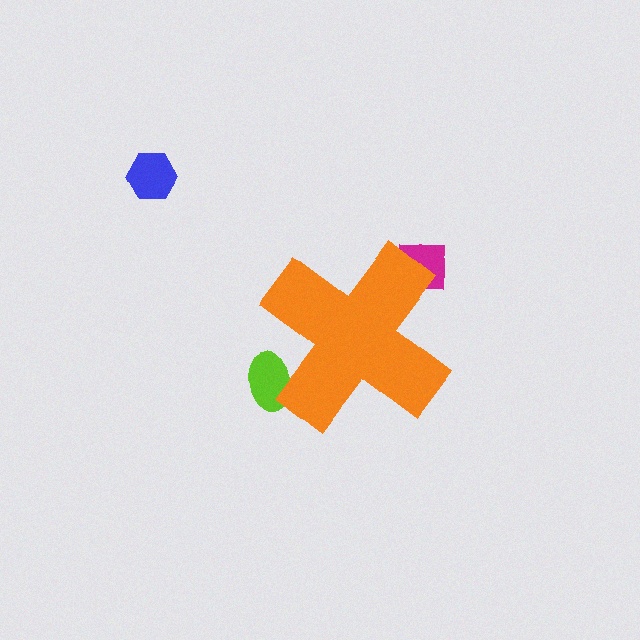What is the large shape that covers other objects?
An orange cross.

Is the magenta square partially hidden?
Yes, the magenta square is partially hidden behind the orange cross.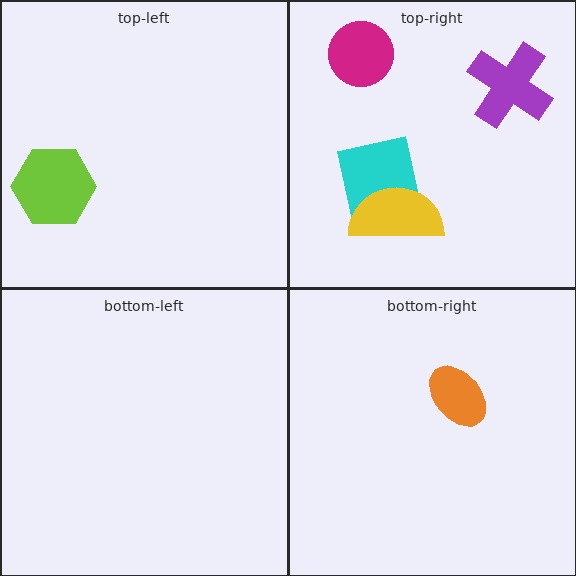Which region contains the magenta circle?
The top-right region.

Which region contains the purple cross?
The top-right region.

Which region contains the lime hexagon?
The top-left region.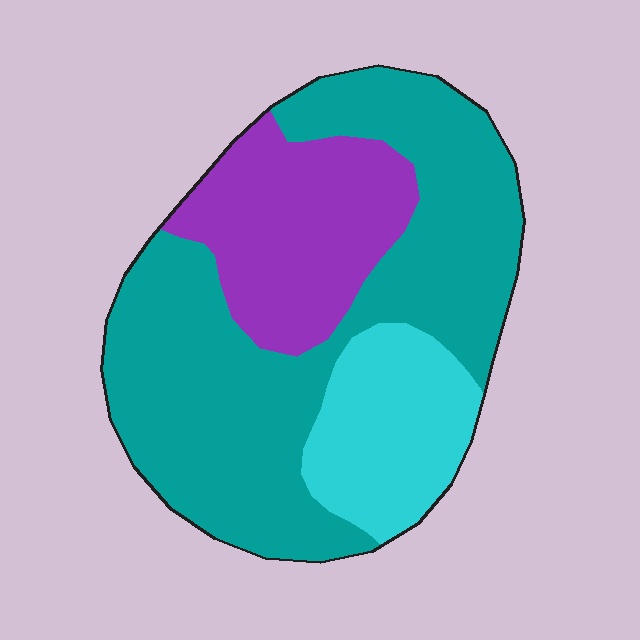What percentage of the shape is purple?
Purple takes up about one quarter (1/4) of the shape.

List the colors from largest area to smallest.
From largest to smallest: teal, purple, cyan.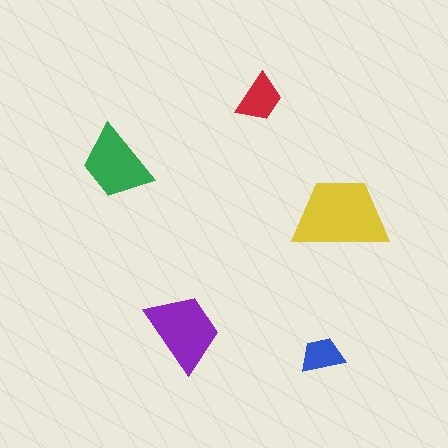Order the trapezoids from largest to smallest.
the yellow one, the purple one, the green one, the red one, the blue one.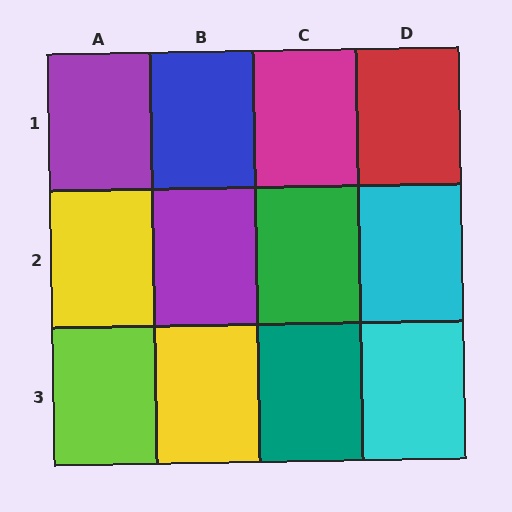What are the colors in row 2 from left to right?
Yellow, purple, green, cyan.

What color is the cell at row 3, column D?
Cyan.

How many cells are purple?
2 cells are purple.